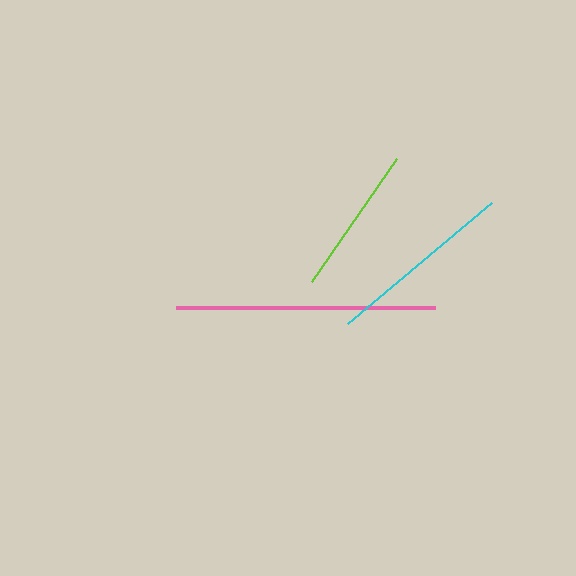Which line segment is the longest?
The pink line is the longest at approximately 260 pixels.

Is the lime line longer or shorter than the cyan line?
The cyan line is longer than the lime line.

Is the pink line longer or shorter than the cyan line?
The pink line is longer than the cyan line.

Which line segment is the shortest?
The lime line is the shortest at approximately 150 pixels.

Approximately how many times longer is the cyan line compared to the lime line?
The cyan line is approximately 1.3 times the length of the lime line.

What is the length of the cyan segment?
The cyan segment is approximately 188 pixels long.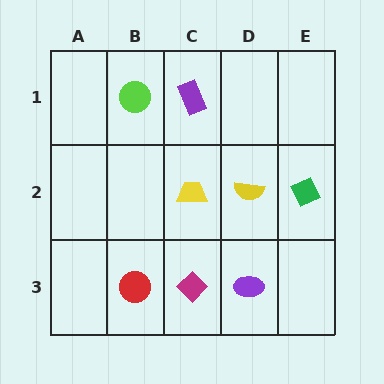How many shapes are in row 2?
3 shapes.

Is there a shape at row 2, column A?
No, that cell is empty.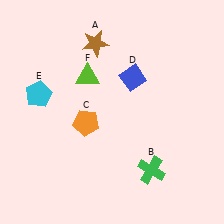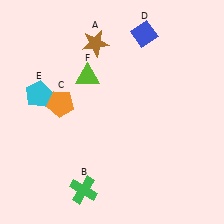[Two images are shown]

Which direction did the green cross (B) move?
The green cross (B) moved left.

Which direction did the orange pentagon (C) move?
The orange pentagon (C) moved left.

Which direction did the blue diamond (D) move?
The blue diamond (D) moved up.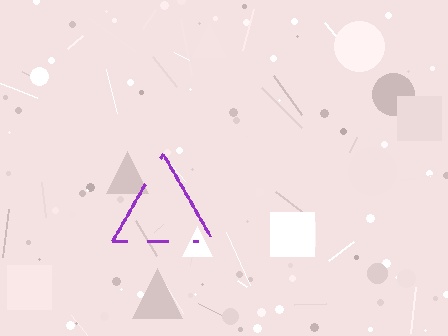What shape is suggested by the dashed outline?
The dashed outline suggests a triangle.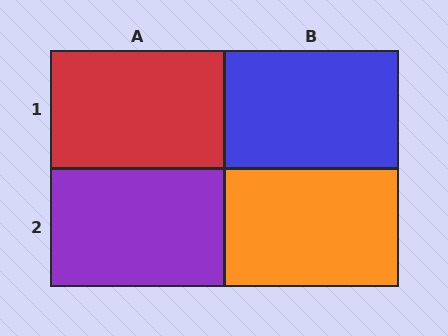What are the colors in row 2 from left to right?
Purple, orange.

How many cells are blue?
1 cell is blue.